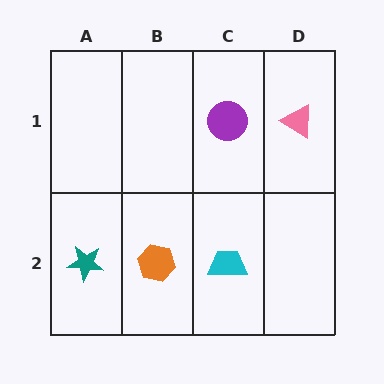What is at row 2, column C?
A cyan trapezoid.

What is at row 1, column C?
A purple circle.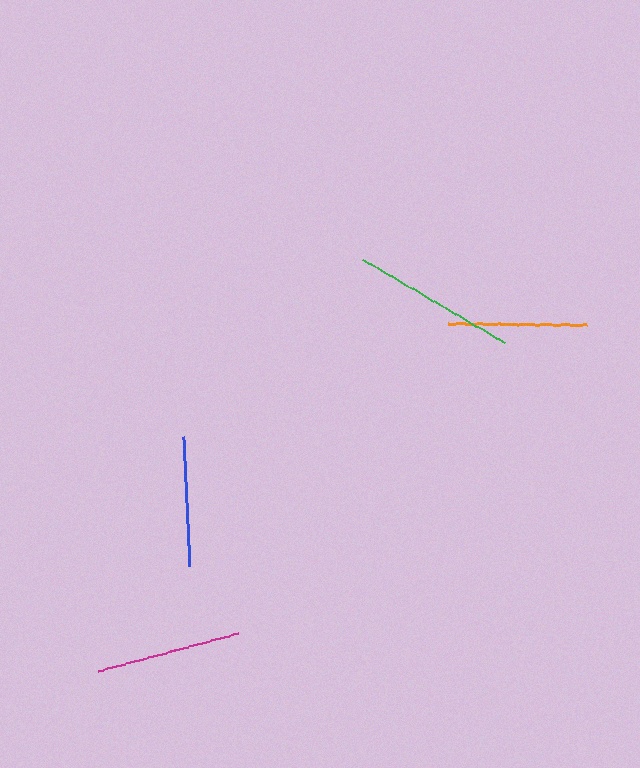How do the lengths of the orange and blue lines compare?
The orange and blue lines are approximately the same length.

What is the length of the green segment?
The green segment is approximately 164 pixels long.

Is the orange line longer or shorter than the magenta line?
The magenta line is longer than the orange line.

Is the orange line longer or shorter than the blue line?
The orange line is longer than the blue line.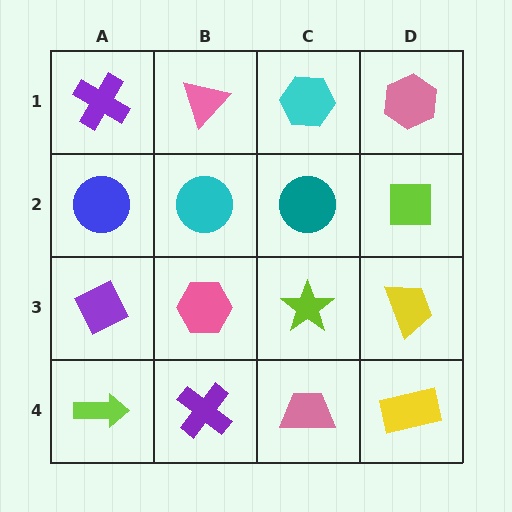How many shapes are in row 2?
4 shapes.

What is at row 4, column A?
A lime arrow.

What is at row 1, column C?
A cyan hexagon.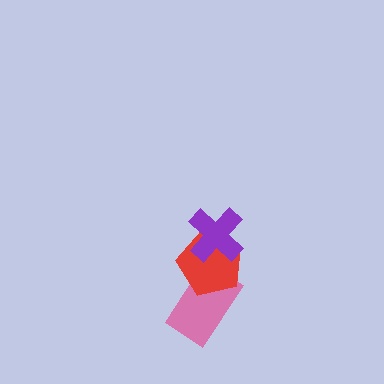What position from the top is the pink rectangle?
The pink rectangle is 3rd from the top.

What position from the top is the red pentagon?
The red pentagon is 2nd from the top.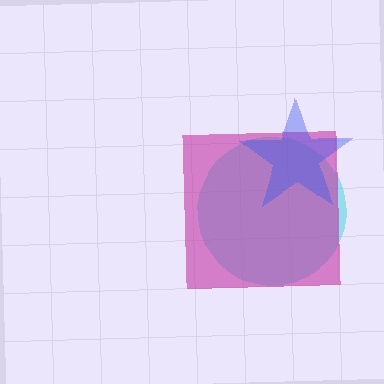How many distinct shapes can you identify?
There are 3 distinct shapes: a cyan circle, a magenta square, a blue star.